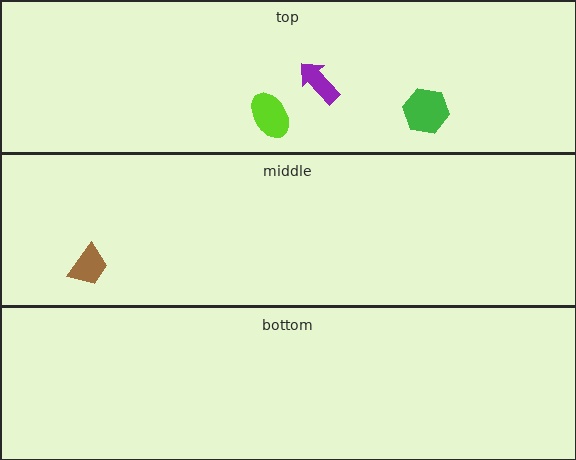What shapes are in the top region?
The lime ellipse, the purple arrow, the green hexagon.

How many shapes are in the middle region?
1.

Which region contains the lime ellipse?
The top region.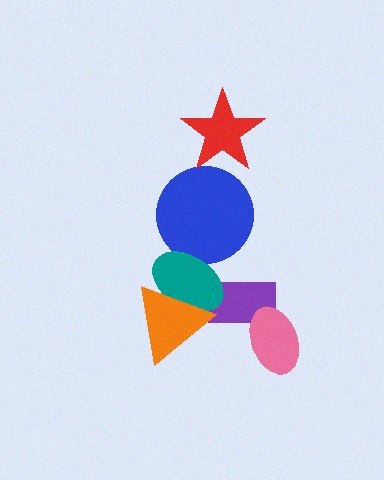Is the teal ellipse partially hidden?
Yes, it is partially covered by another shape.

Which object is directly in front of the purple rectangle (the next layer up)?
The pink ellipse is directly in front of the purple rectangle.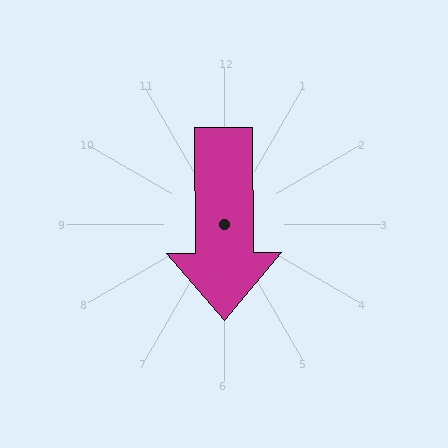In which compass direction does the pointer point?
South.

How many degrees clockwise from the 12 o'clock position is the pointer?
Approximately 180 degrees.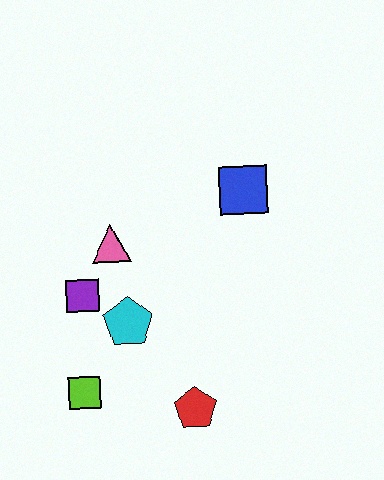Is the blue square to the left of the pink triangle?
No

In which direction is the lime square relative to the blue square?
The lime square is below the blue square.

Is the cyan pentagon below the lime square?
No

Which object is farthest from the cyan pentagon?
The blue square is farthest from the cyan pentagon.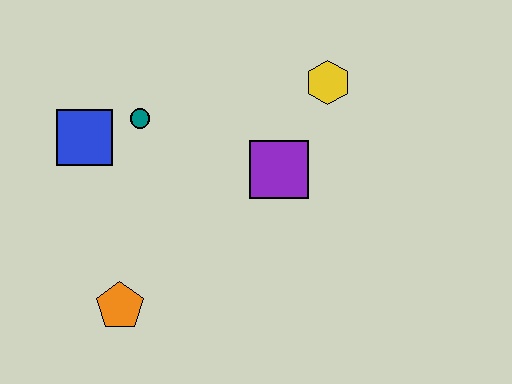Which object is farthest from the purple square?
The orange pentagon is farthest from the purple square.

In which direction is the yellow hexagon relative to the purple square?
The yellow hexagon is above the purple square.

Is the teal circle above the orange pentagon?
Yes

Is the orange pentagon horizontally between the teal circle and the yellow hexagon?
No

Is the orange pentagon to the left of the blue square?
No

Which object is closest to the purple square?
The yellow hexagon is closest to the purple square.